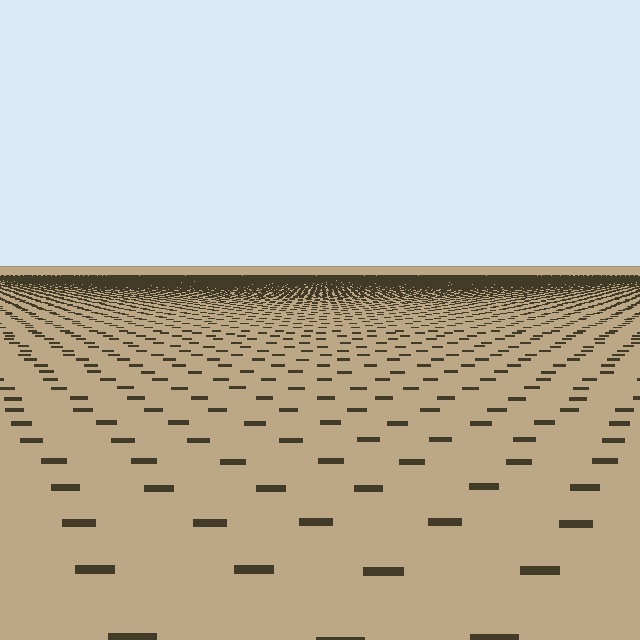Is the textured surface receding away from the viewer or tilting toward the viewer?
The surface is receding away from the viewer. Texture elements get smaller and denser toward the top.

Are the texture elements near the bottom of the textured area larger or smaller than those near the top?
Larger. Near the bottom, elements are closer to the viewer and appear at a bigger on-screen size.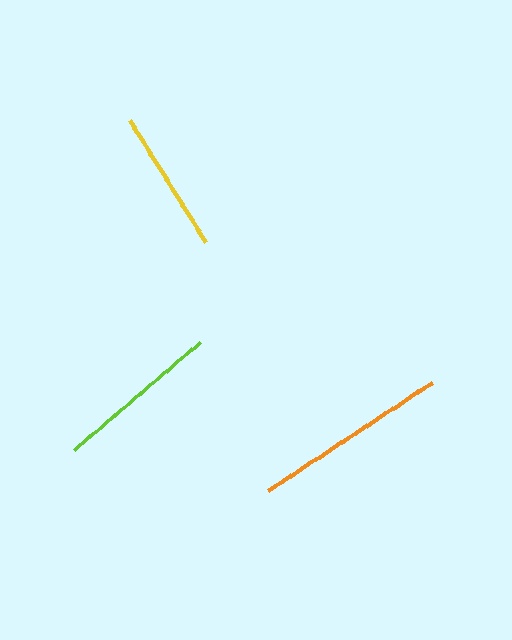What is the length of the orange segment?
The orange segment is approximately 195 pixels long.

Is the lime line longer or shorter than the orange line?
The orange line is longer than the lime line.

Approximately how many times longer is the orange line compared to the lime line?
The orange line is approximately 1.2 times the length of the lime line.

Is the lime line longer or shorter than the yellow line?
The lime line is longer than the yellow line.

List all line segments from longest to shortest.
From longest to shortest: orange, lime, yellow.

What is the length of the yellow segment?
The yellow segment is approximately 143 pixels long.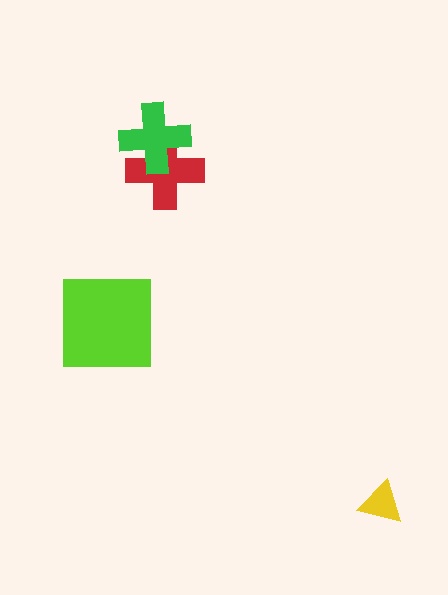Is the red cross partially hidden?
Yes, it is partially covered by another shape.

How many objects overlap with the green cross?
1 object overlaps with the green cross.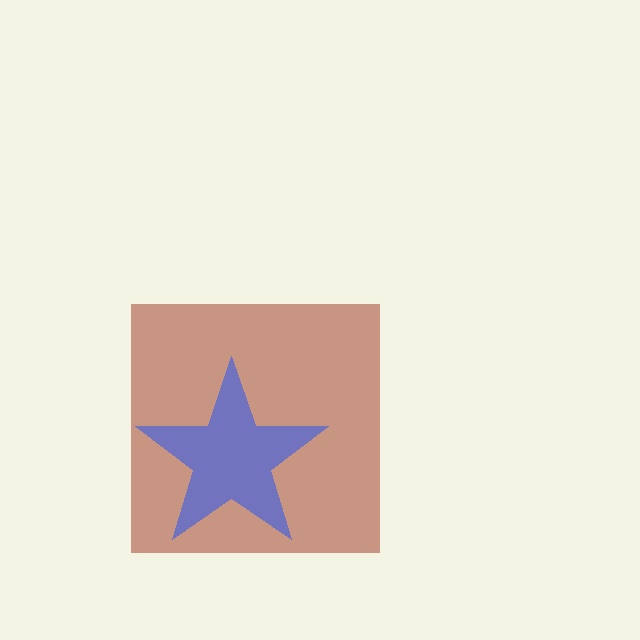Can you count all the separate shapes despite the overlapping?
Yes, there are 2 separate shapes.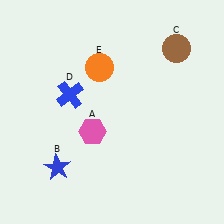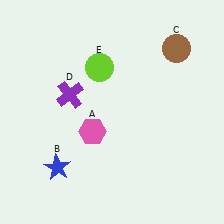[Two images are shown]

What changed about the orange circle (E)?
In Image 1, E is orange. In Image 2, it changed to lime.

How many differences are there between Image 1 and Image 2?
There are 2 differences between the two images.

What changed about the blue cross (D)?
In Image 1, D is blue. In Image 2, it changed to purple.